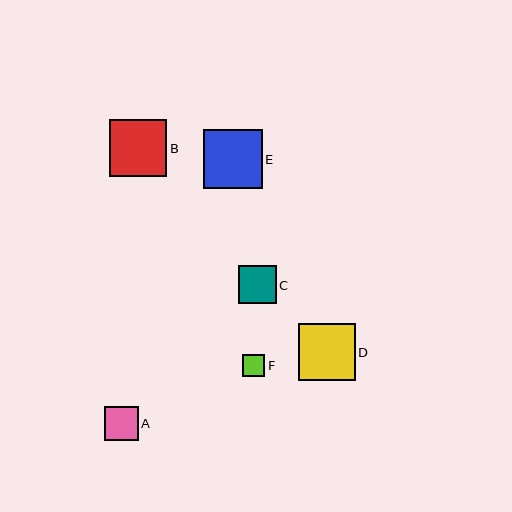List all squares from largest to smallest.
From largest to smallest: E, B, D, C, A, F.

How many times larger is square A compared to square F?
Square A is approximately 1.5 times the size of square F.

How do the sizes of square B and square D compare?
Square B and square D are approximately the same size.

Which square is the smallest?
Square F is the smallest with a size of approximately 22 pixels.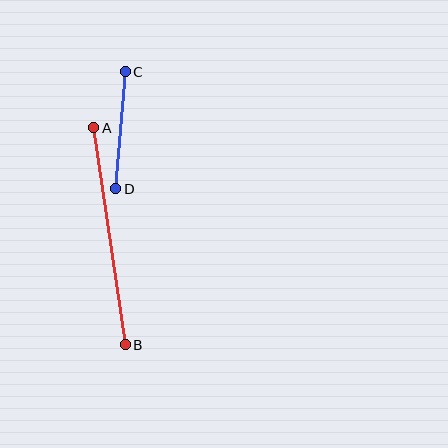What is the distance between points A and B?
The distance is approximately 219 pixels.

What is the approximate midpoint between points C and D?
The midpoint is at approximately (120, 130) pixels.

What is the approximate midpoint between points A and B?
The midpoint is at approximately (109, 236) pixels.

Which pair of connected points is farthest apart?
Points A and B are farthest apart.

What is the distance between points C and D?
The distance is approximately 117 pixels.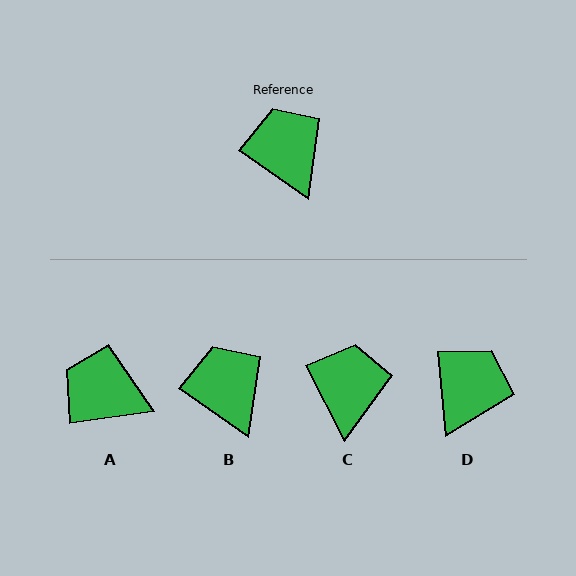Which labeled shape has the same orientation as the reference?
B.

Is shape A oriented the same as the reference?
No, it is off by about 42 degrees.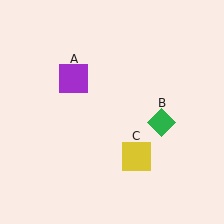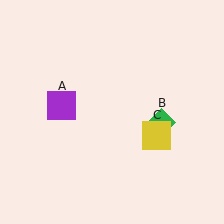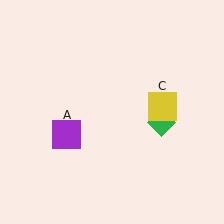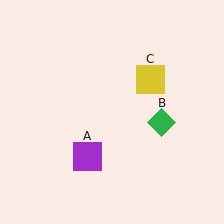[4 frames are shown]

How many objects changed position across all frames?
2 objects changed position: purple square (object A), yellow square (object C).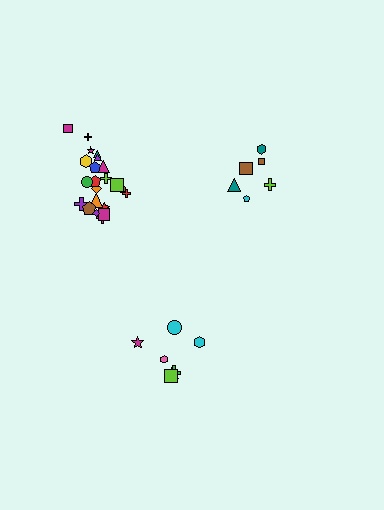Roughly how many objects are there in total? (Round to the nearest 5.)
Roughly 35 objects in total.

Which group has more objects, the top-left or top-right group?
The top-left group.